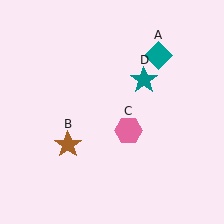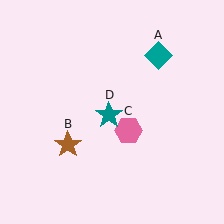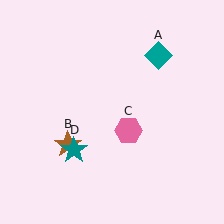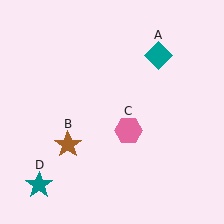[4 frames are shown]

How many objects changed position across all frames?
1 object changed position: teal star (object D).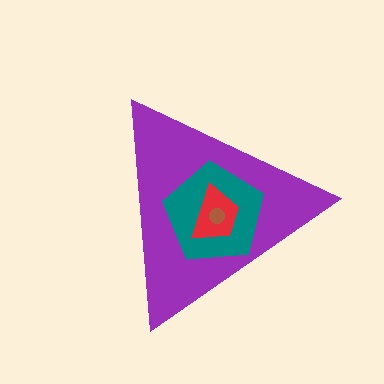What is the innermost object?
The brown circle.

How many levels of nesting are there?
4.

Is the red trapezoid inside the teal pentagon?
Yes.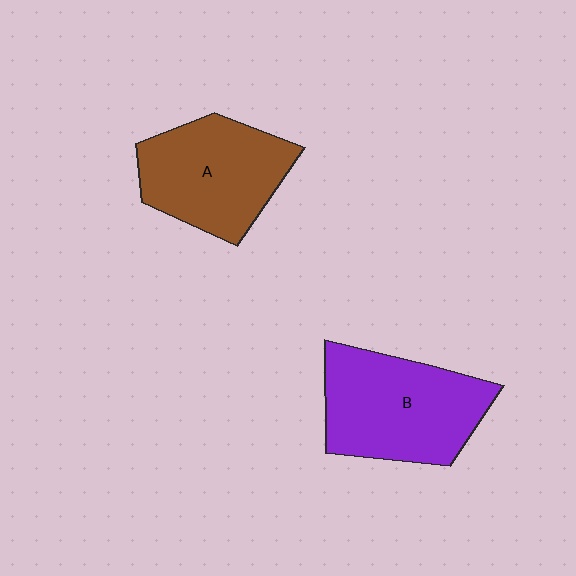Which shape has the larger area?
Shape B (purple).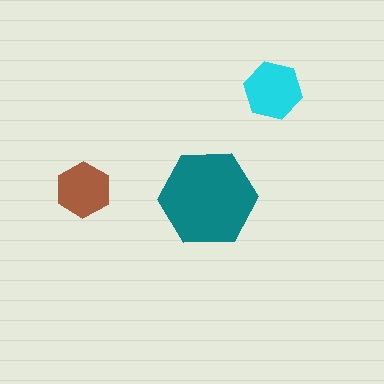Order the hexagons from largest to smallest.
the teal one, the cyan one, the brown one.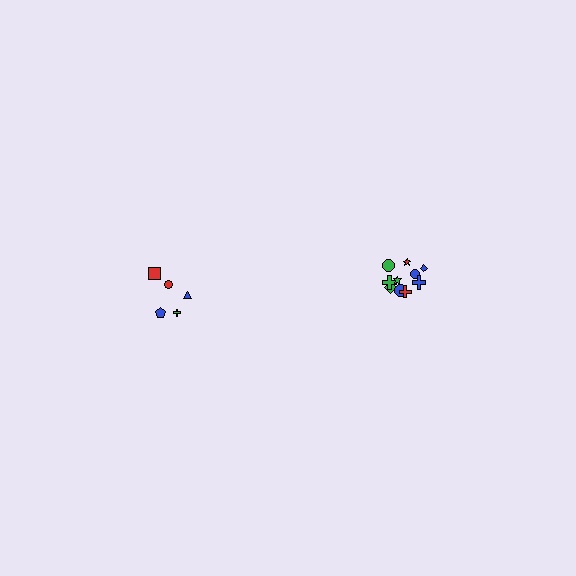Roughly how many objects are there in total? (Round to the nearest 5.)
Roughly 15 objects in total.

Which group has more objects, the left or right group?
The right group.